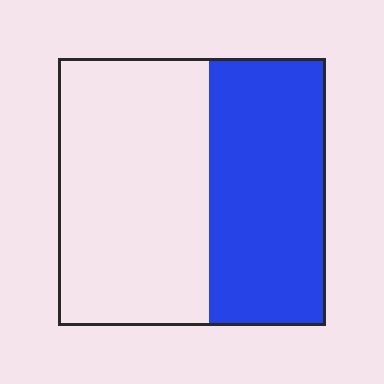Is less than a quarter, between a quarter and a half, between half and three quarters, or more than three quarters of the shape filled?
Between a quarter and a half.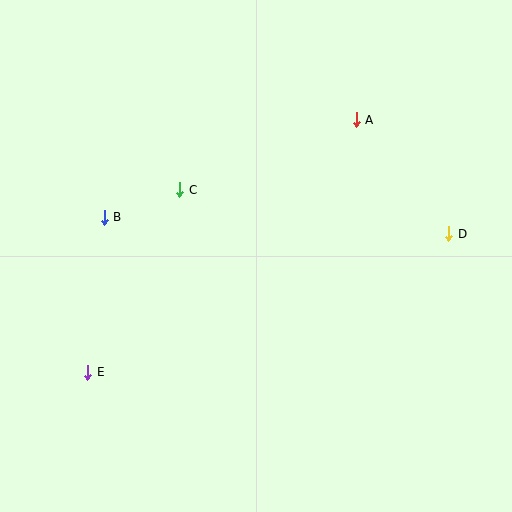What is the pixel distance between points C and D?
The distance between C and D is 273 pixels.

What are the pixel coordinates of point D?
Point D is at (449, 234).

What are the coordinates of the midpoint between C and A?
The midpoint between C and A is at (268, 155).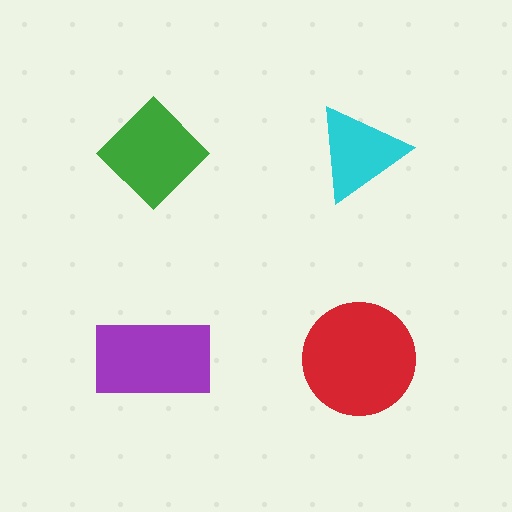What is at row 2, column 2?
A red circle.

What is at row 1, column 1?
A green diamond.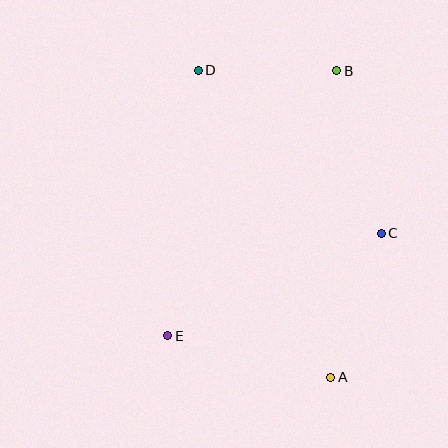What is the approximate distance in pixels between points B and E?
The distance between B and E is approximately 314 pixels.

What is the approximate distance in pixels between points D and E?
The distance between D and E is approximately 267 pixels.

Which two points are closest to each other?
Points B and D are closest to each other.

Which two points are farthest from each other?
Points A and D are farthest from each other.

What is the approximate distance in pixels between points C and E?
The distance between C and E is approximately 237 pixels.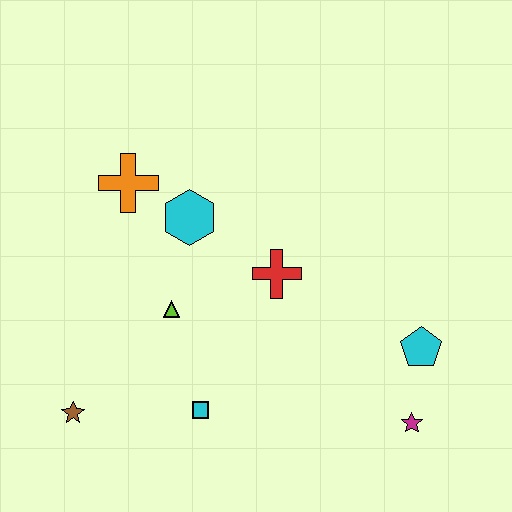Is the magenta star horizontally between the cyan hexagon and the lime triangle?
No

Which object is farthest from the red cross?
The brown star is farthest from the red cross.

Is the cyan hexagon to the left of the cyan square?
Yes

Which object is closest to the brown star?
The cyan square is closest to the brown star.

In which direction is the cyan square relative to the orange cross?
The cyan square is below the orange cross.